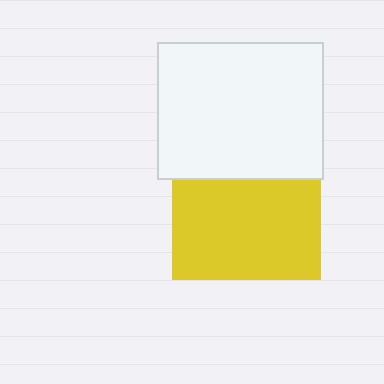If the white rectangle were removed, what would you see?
You would see the complete yellow square.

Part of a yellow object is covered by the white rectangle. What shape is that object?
It is a square.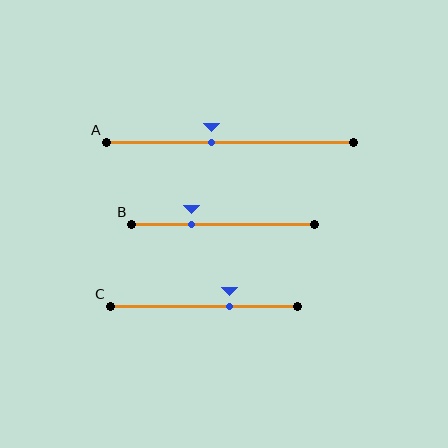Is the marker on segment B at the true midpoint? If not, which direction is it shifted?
No, the marker on segment B is shifted to the left by about 17% of the segment length.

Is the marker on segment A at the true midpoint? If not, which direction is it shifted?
No, the marker on segment A is shifted to the left by about 7% of the segment length.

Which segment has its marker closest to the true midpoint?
Segment A has its marker closest to the true midpoint.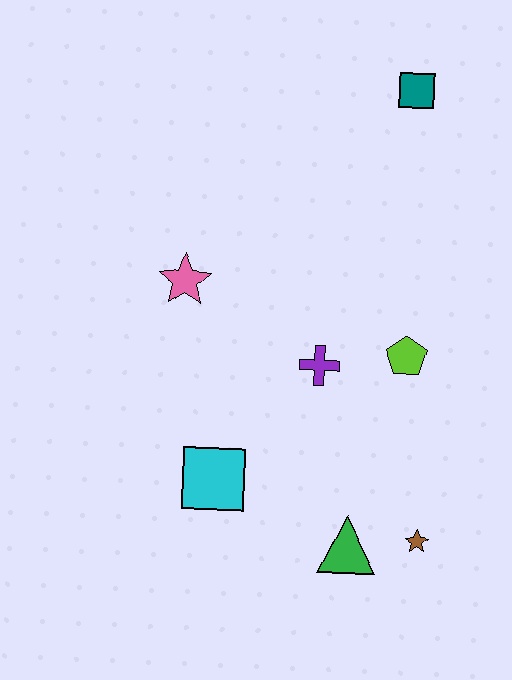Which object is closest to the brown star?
The green triangle is closest to the brown star.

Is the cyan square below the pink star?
Yes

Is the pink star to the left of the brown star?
Yes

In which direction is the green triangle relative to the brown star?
The green triangle is to the left of the brown star.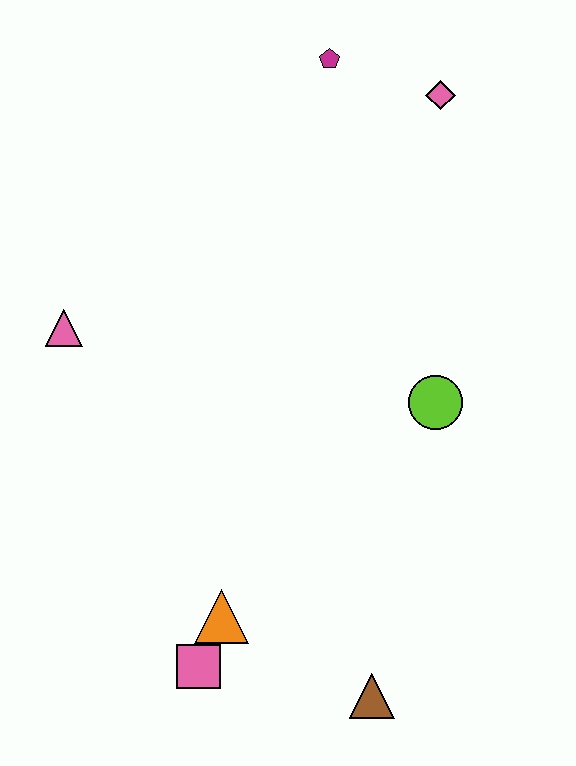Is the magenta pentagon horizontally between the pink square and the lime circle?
Yes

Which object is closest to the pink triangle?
The orange triangle is closest to the pink triangle.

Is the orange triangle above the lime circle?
No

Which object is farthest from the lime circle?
The pink triangle is farthest from the lime circle.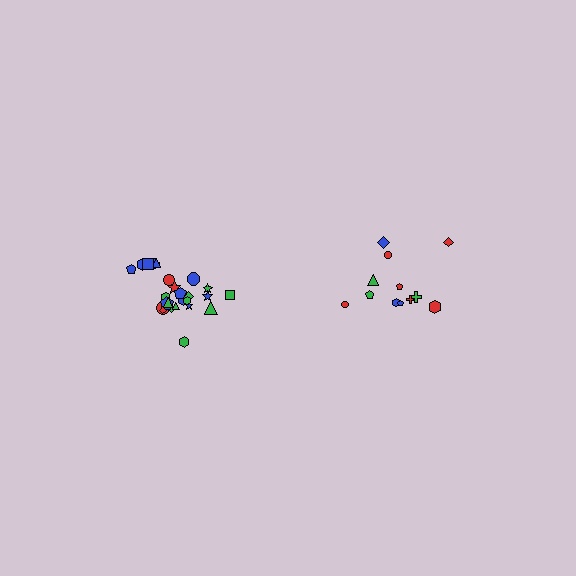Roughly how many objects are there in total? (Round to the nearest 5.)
Roughly 35 objects in total.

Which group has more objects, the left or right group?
The left group.